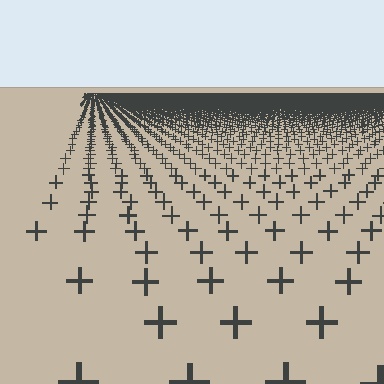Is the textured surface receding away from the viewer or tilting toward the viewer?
The surface is receding away from the viewer. Texture elements get smaller and denser toward the top.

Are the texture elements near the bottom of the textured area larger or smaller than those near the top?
Larger. Near the bottom, elements are closer to the viewer and appear at a bigger on-screen size.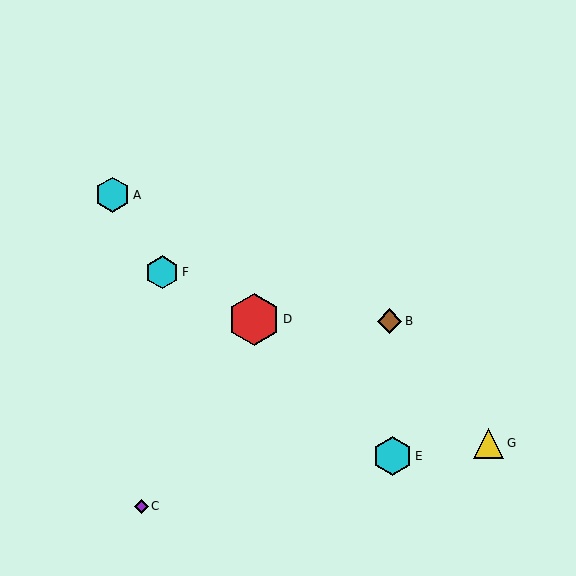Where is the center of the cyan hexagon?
The center of the cyan hexagon is at (392, 456).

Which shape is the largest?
The red hexagon (labeled D) is the largest.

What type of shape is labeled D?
Shape D is a red hexagon.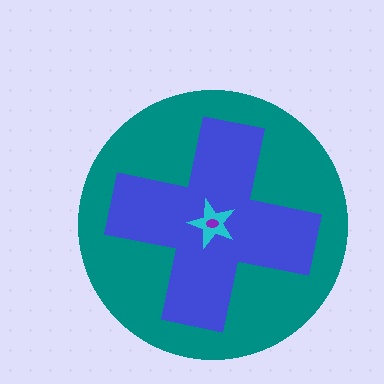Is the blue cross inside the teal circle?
Yes.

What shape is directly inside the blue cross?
The cyan star.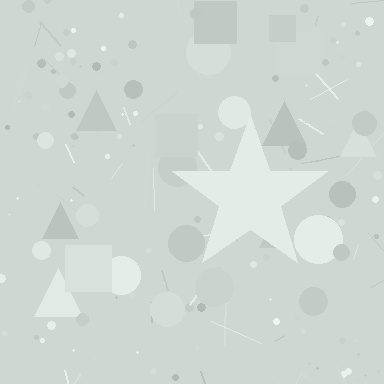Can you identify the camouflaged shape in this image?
The camouflaged shape is a star.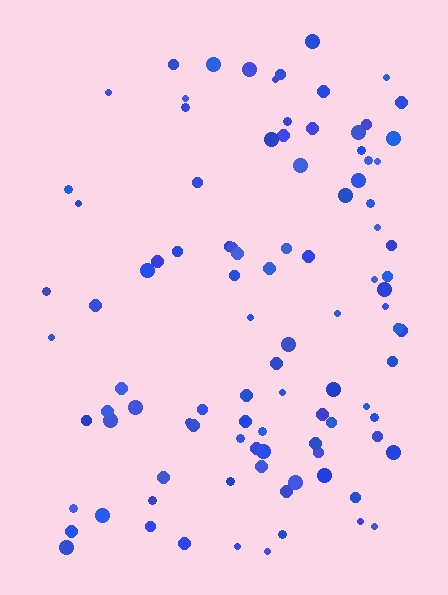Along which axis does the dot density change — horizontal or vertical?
Horizontal.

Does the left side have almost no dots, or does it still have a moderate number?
Still a moderate number, just noticeably fewer than the right.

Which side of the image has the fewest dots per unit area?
The left.